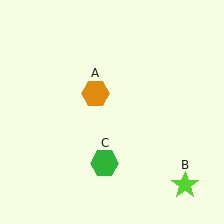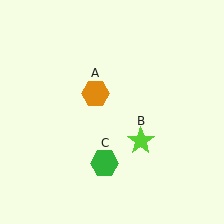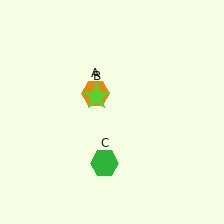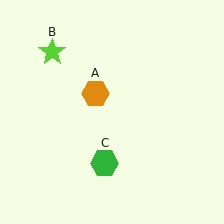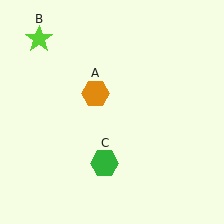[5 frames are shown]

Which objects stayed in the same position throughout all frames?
Orange hexagon (object A) and green hexagon (object C) remained stationary.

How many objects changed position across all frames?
1 object changed position: lime star (object B).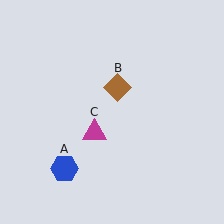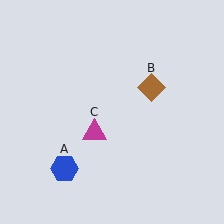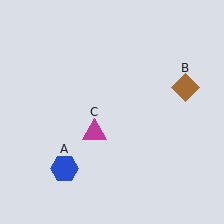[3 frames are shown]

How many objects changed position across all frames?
1 object changed position: brown diamond (object B).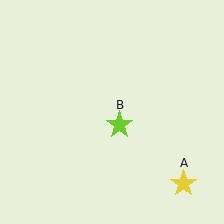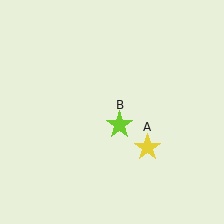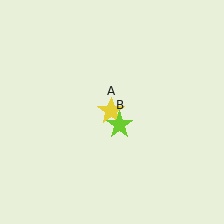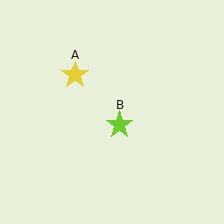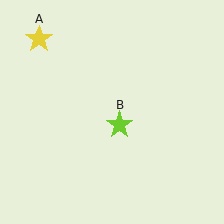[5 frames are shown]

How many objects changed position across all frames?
1 object changed position: yellow star (object A).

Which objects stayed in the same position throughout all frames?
Lime star (object B) remained stationary.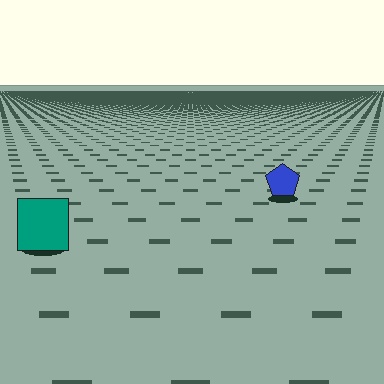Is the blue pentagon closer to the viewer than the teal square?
No. The teal square is closer — you can tell from the texture gradient: the ground texture is coarser near it.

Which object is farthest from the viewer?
The blue pentagon is farthest from the viewer. It appears smaller and the ground texture around it is denser.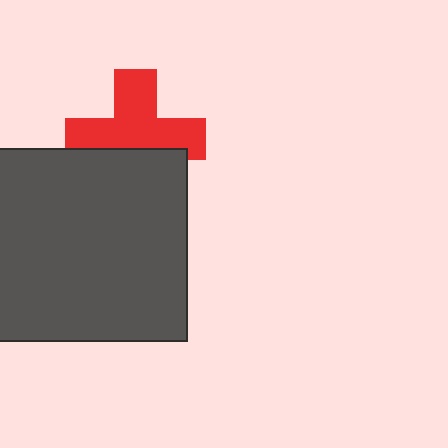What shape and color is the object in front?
The object in front is a dark gray rectangle.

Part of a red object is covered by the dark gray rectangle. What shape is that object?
It is a cross.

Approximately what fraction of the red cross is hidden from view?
Roughly 36% of the red cross is hidden behind the dark gray rectangle.